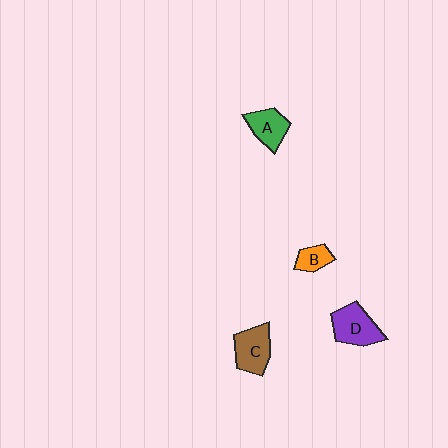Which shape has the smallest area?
Shape B (orange).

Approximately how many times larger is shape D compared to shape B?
Approximately 2.0 times.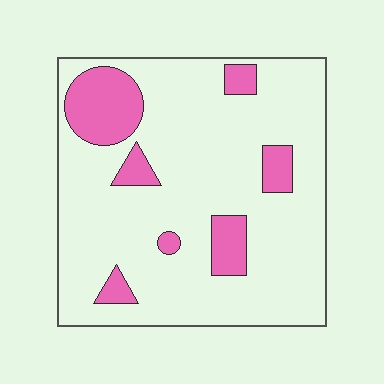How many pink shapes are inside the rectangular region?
7.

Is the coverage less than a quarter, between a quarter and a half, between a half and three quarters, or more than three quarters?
Less than a quarter.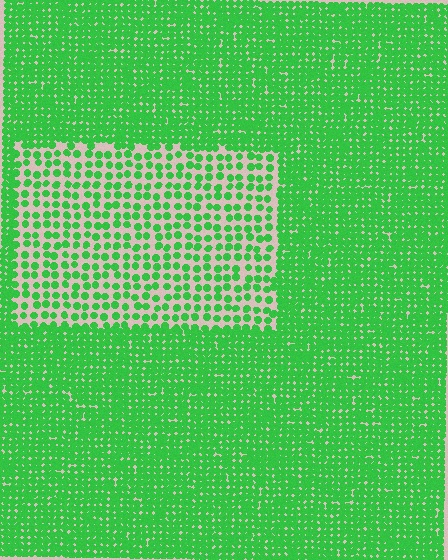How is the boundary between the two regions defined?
The boundary is defined by a change in element density (approximately 2.4x ratio). All elements are the same color, size, and shape.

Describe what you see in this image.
The image contains small green elements arranged at two different densities. A rectangle-shaped region is visible where the elements are less densely packed than the surrounding area.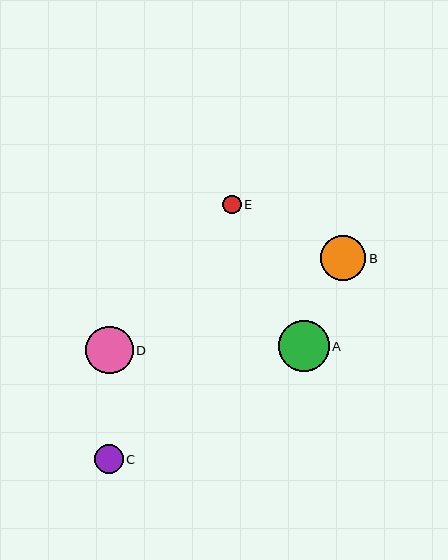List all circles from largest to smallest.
From largest to smallest: A, D, B, C, E.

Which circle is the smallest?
Circle E is the smallest with a size of approximately 18 pixels.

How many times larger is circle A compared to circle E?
Circle A is approximately 2.8 times the size of circle E.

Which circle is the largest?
Circle A is the largest with a size of approximately 51 pixels.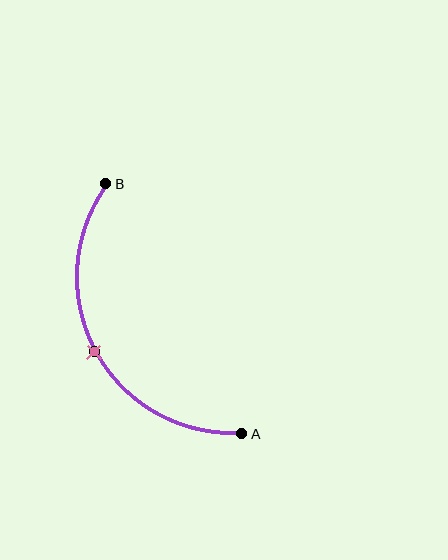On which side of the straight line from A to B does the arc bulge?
The arc bulges to the left of the straight line connecting A and B.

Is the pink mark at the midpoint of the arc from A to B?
Yes. The pink mark lies on the arc at equal arc-length from both A and B — it is the arc midpoint.